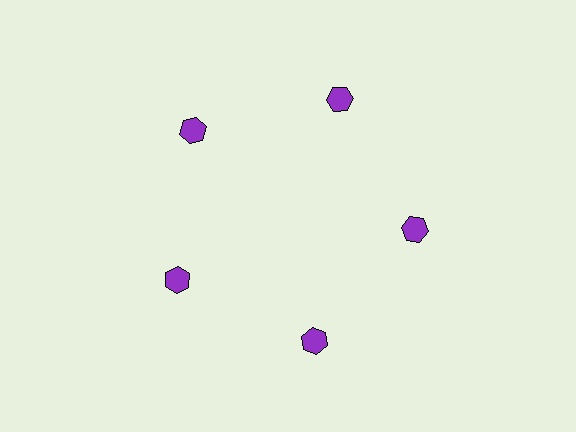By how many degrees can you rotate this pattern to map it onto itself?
The pattern maps onto itself every 72 degrees of rotation.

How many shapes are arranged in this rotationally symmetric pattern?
There are 5 shapes, arranged in 5 groups of 1.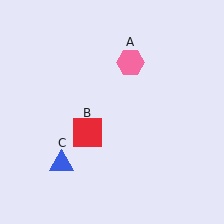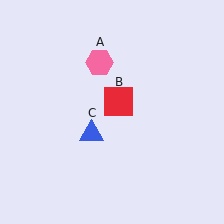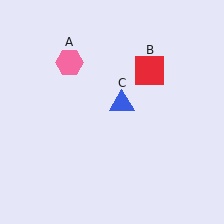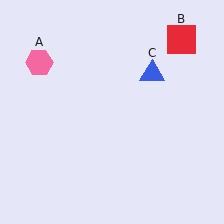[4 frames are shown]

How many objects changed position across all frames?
3 objects changed position: pink hexagon (object A), red square (object B), blue triangle (object C).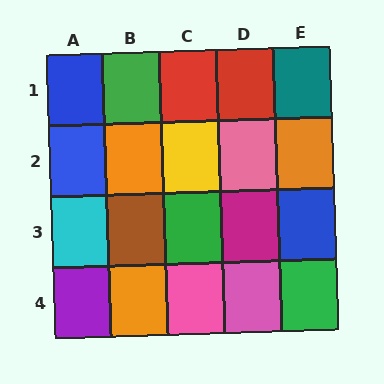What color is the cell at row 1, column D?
Red.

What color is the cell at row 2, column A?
Blue.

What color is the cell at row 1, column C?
Red.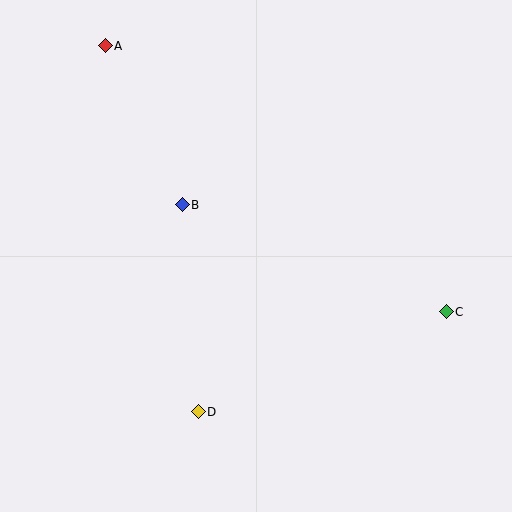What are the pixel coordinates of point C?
Point C is at (446, 312).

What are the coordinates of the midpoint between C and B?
The midpoint between C and B is at (314, 258).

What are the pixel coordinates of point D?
Point D is at (198, 412).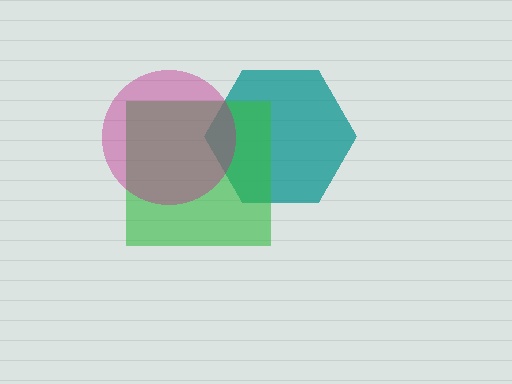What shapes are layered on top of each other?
The layered shapes are: a teal hexagon, a green square, a magenta circle.